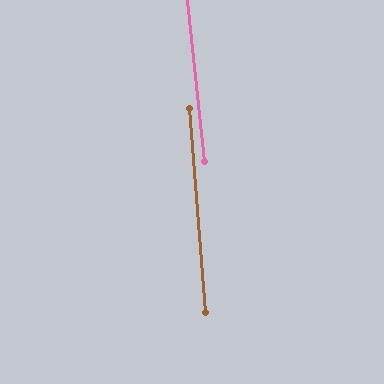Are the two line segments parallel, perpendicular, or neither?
Parallel — their directions differ by only 1.7°.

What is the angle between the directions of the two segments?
Approximately 2 degrees.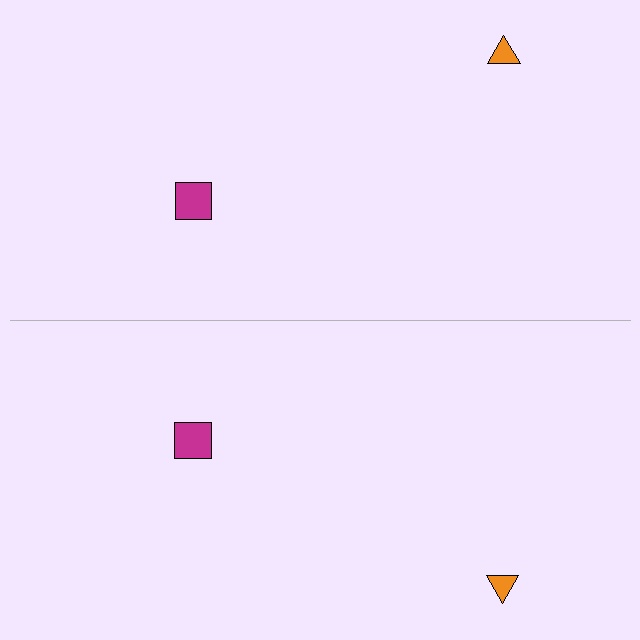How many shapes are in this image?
There are 4 shapes in this image.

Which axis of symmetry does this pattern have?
The pattern has a horizontal axis of symmetry running through the center of the image.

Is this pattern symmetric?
Yes, this pattern has bilateral (reflection) symmetry.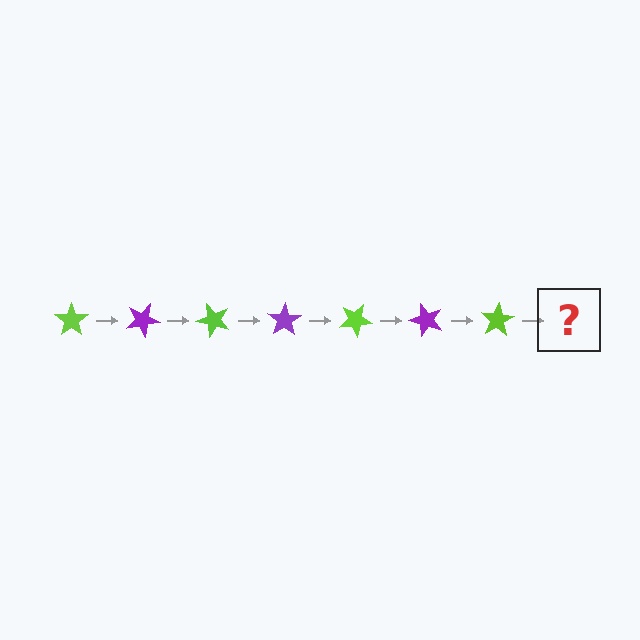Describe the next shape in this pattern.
It should be a purple star, rotated 175 degrees from the start.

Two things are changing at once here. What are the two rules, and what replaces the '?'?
The two rules are that it rotates 25 degrees each step and the color cycles through lime and purple. The '?' should be a purple star, rotated 175 degrees from the start.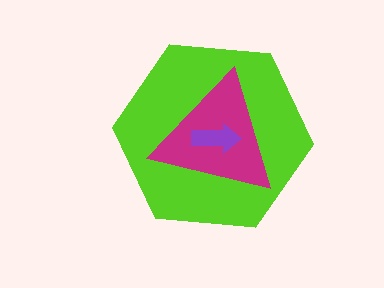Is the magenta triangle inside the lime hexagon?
Yes.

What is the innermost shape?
The purple arrow.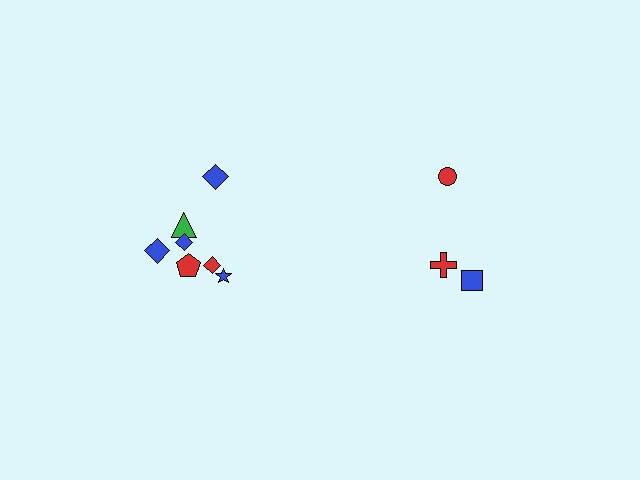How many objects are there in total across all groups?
There are 10 objects.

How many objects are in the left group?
There are 7 objects.